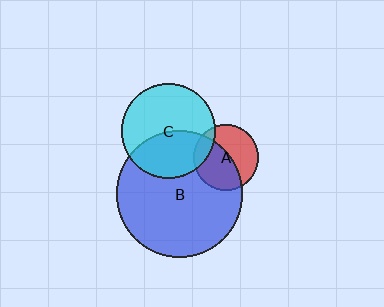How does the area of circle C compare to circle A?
Approximately 2.1 times.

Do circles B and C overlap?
Yes.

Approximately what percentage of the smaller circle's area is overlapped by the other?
Approximately 40%.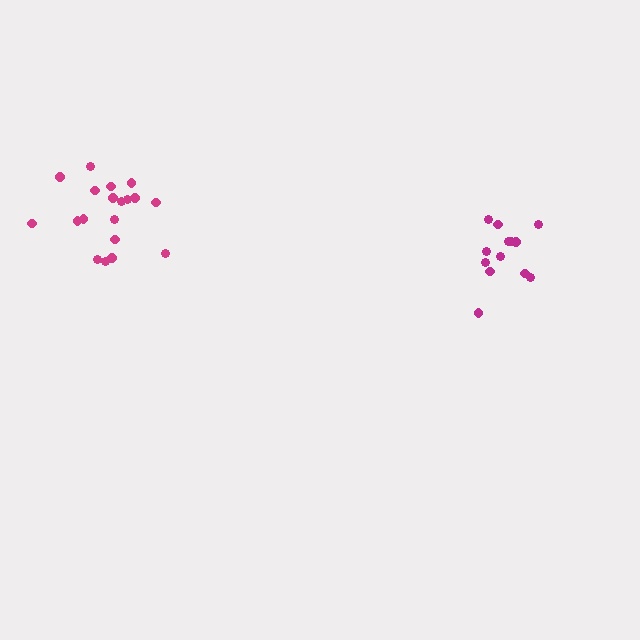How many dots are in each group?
Group 1: 19 dots, Group 2: 13 dots (32 total).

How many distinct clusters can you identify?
There are 2 distinct clusters.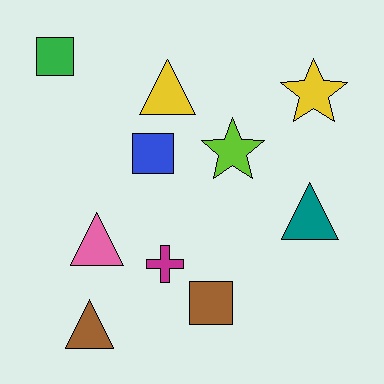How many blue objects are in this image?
There is 1 blue object.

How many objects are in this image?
There are 10 objects.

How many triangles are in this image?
There are 4 triangles.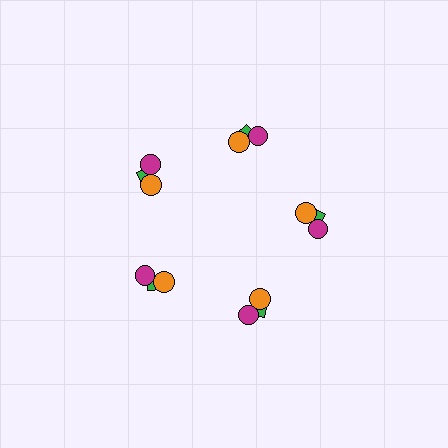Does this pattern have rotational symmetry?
Yes, this pattern has 5-fold rotational symmetry. It looks the same after rotating 72 degrees around the center.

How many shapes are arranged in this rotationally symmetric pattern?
There are 15 shapes, arranged in 5 groups of 3.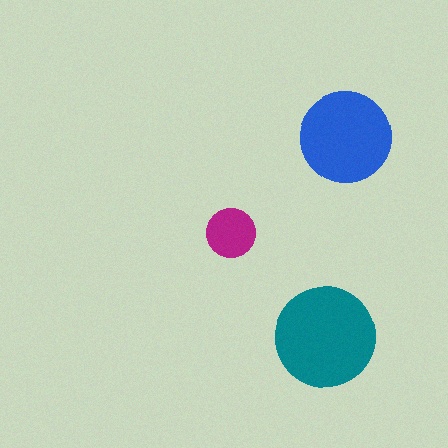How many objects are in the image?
There are 3 objects in the image.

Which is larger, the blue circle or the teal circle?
The teal one.